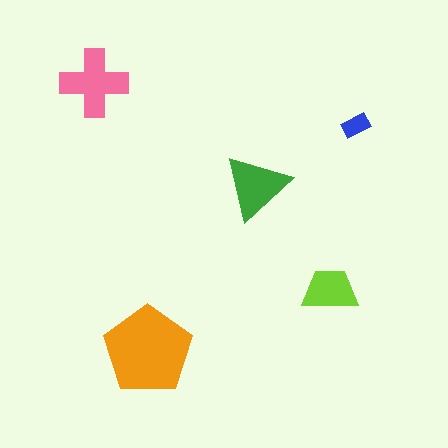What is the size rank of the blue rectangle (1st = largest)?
5th.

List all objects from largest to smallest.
The orange pentagon, the pink cross, the green triangle, the lime trapezoid, the blue rectangle.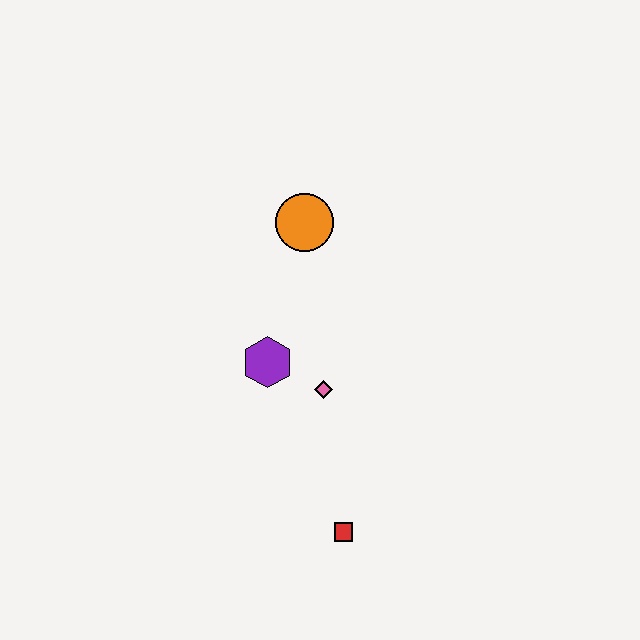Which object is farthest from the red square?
The orange circle is farthest from the red square.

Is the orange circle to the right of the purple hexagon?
Yes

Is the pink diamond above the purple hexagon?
No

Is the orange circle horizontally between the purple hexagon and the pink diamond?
Yes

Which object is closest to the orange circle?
The purple hexagon is closest to the orange circle.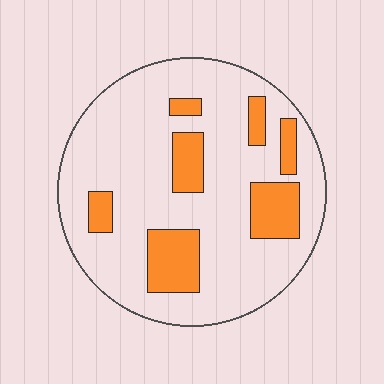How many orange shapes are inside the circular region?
7.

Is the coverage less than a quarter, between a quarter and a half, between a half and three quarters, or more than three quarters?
Less than a quarter.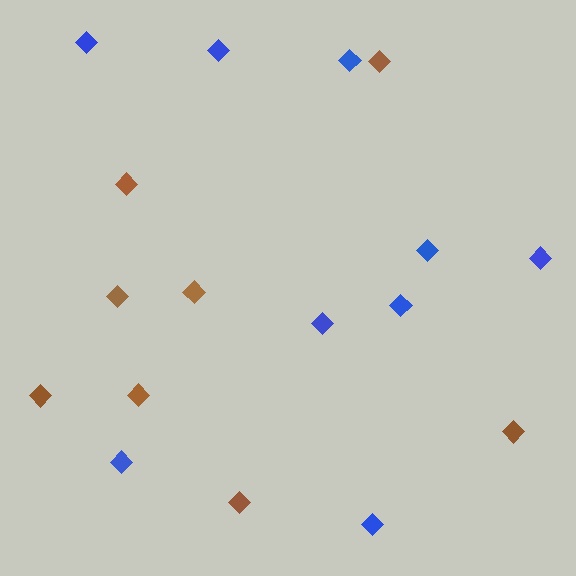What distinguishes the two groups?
There are 2 groups: one group of blue diamonds (9) and one group of brown diamonds (8).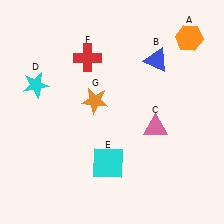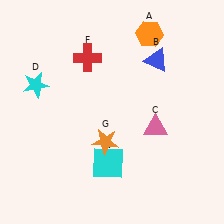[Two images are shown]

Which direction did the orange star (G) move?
The orange star (G) moved down.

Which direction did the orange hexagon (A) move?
The orange hexagon (A) moved left.